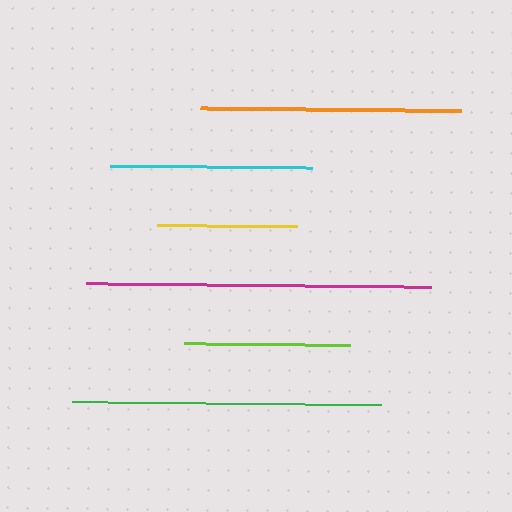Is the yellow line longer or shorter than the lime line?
The lime line is longer than the yellow line.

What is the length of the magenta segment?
The magenta segment is approximately 345 pixels long.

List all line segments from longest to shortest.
From longest to shortest: magenta, green, orange, cyan, lime, yellow.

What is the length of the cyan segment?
The cyan segment is approximately 202 pixels long.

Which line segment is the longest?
The magenta line is the longest at approximately 345 pixels.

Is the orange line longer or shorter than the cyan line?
The orange line is longer than the cyan line.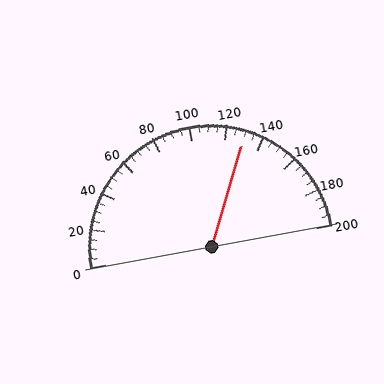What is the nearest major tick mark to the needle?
The nearest major tick mark is 120.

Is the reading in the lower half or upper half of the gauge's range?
The reading is in the upper half of the range (0 to 200).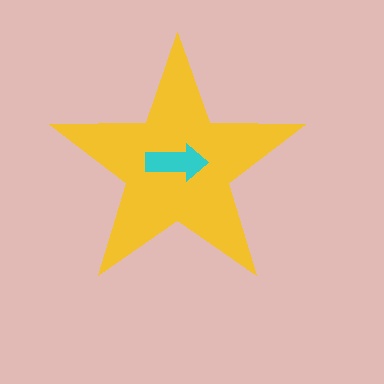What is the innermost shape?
The cyan arrow.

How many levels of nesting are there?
2.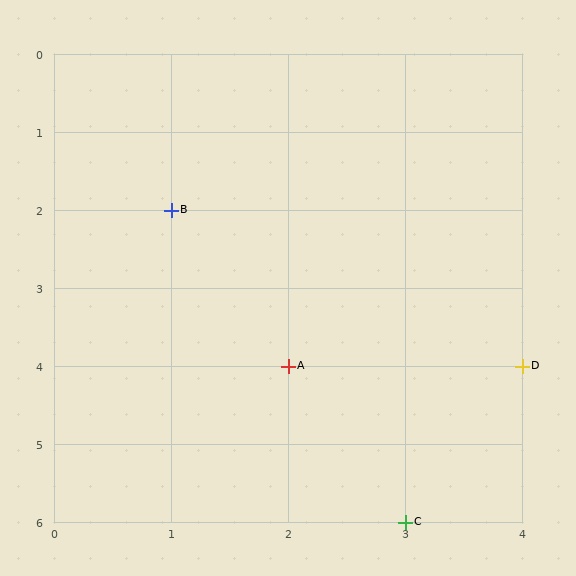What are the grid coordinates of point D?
Point D is at grid coordinates (4, 4).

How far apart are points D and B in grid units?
Points D and B are 3 columns and 2 rows apart (about 3.6 grid units diagonally).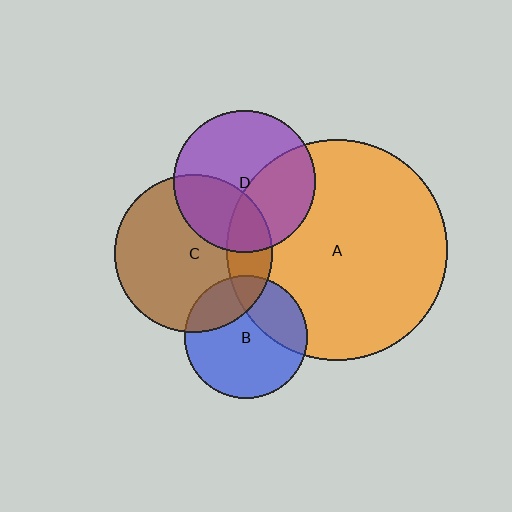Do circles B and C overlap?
Yes.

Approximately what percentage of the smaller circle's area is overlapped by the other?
Approximately 25%.